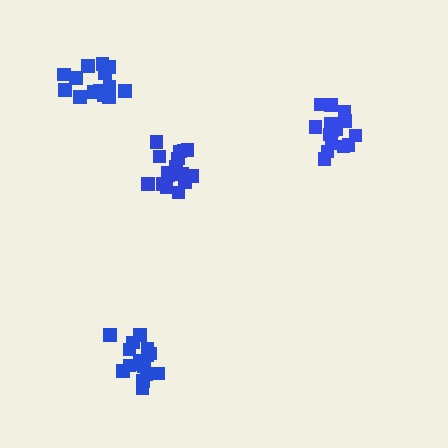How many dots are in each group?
Group 1: 17 dots, Group 2: 17 dots, Group 3: 18 dots, Group 4: 15 dots (67 total).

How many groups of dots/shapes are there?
There are 4 groups.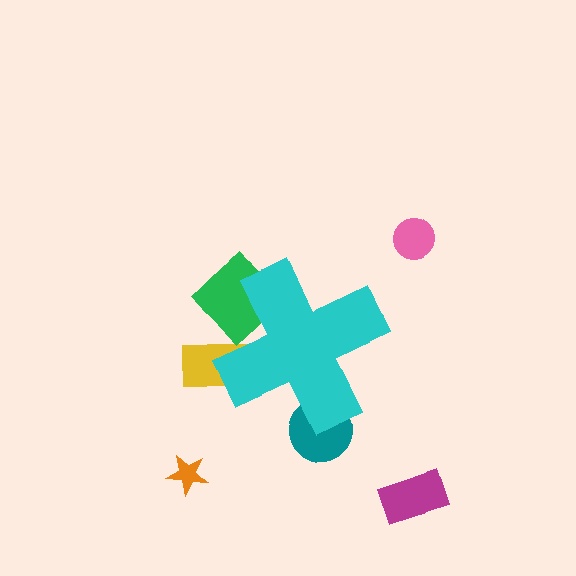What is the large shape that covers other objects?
A cyan cross.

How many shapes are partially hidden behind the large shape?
3 shapes are partially hidden.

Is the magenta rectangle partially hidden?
No, the magenta rectangle is fully visible.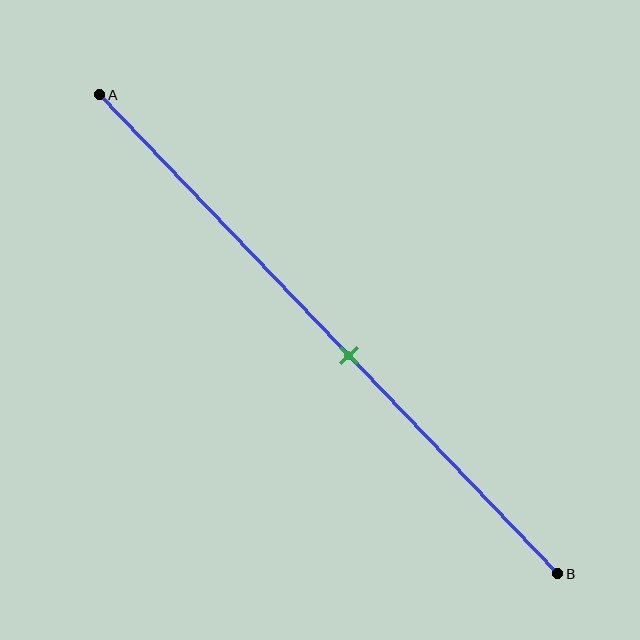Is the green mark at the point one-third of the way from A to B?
No, the mark is at about 55% from A, not at the 33% one-third point.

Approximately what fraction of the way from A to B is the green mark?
The green mark is approximately 55% of the way from A to B.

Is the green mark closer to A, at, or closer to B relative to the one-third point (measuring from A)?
The green mark is closer to point B than the one-third point of segment AB.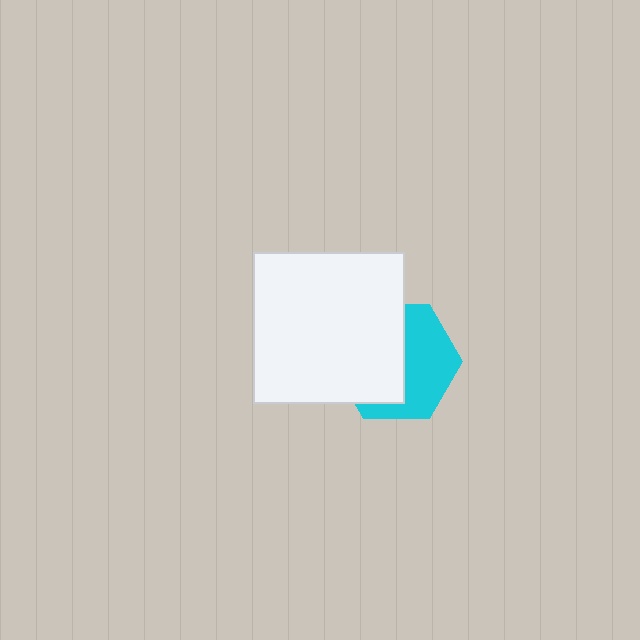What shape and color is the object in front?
The object in front is a white square.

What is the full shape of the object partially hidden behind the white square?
The partially hidden object is a cyan hexagon.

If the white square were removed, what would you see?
You would see the complete cyan hexagon.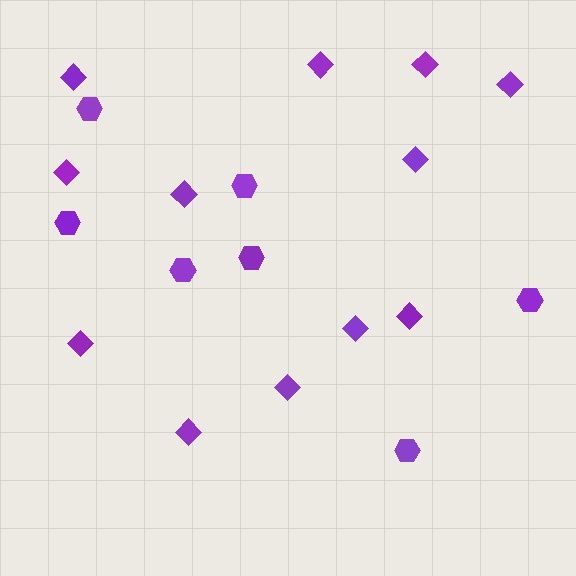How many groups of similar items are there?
There are 2 groups: one group of hexagons (7) and one group of diamonds (12).